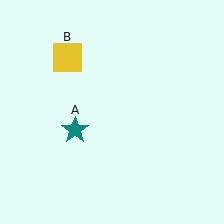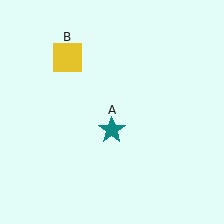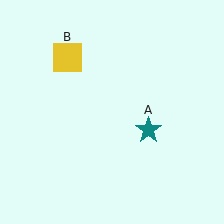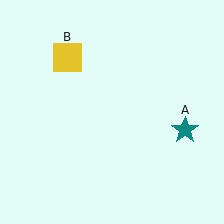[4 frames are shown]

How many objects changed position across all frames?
1 object changed position: teal star (object A).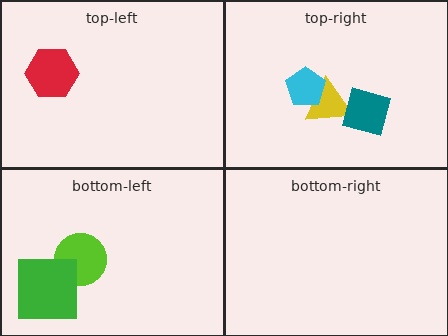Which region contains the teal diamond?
The top-right region.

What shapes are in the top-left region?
The red hexagon.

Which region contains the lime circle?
The bottom-left region.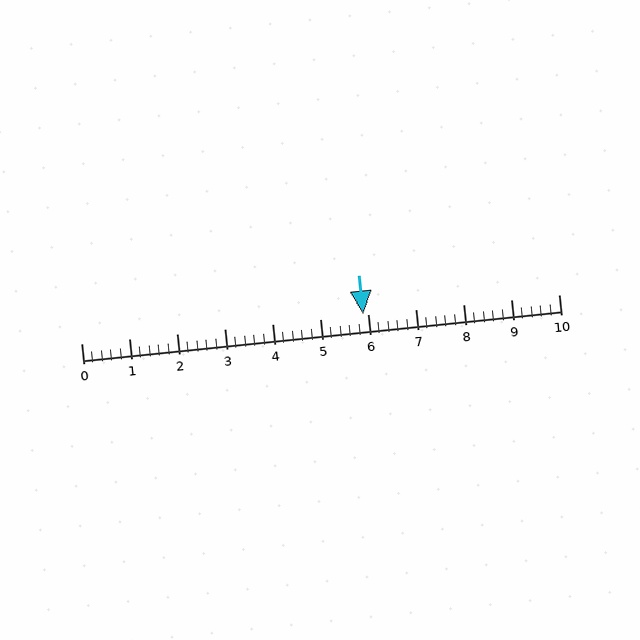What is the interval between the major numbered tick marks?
The major tick marks are spaced 1 units apart.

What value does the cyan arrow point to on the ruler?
The cyan arrow points to approximately 5.9.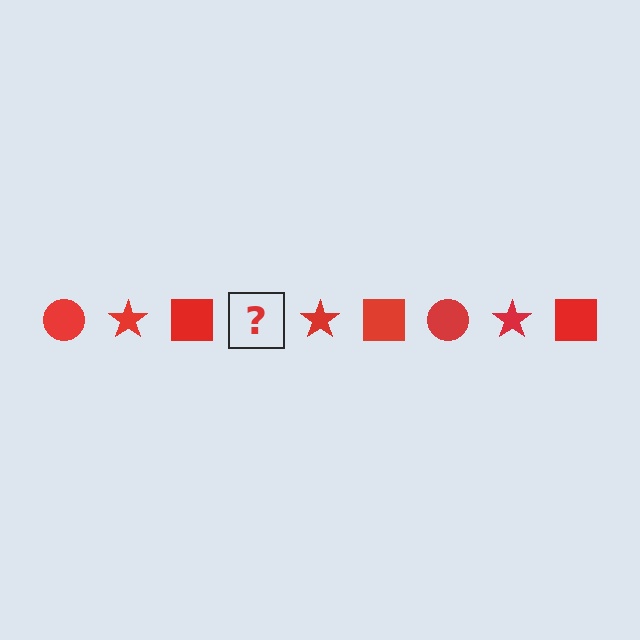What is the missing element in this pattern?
The missing element is a red circle.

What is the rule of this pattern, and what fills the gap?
The rule is that the pattern cycles through circle, star, square shapes in red. The gap should be filled with a red circle.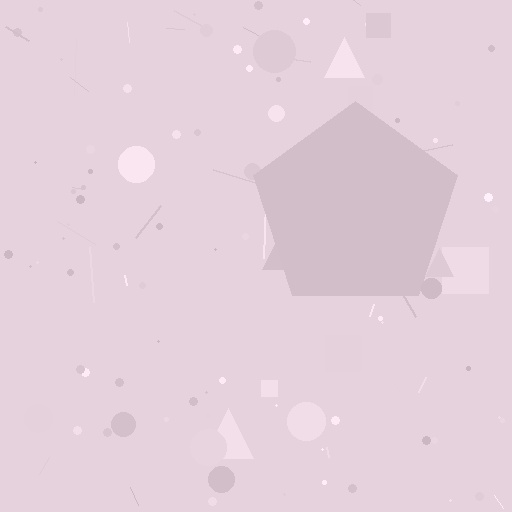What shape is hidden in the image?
A pentagon is hidden in the image.